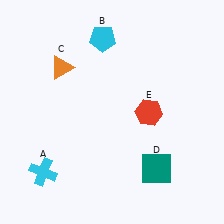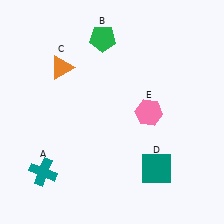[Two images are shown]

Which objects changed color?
A changed from cyan to teal. B changed from cyan to green. E changed from red to pink.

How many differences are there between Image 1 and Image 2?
There are 3 differences between the two images.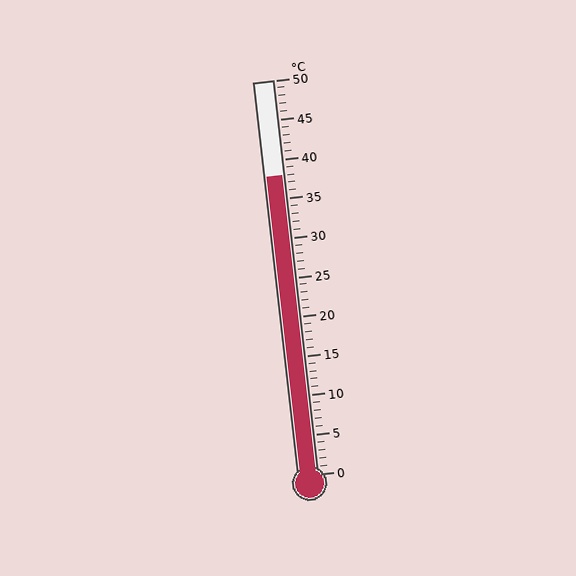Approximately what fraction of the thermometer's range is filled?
The thermometer is filled to approximately 75% of its range.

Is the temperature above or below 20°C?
The temperature is above 20°C.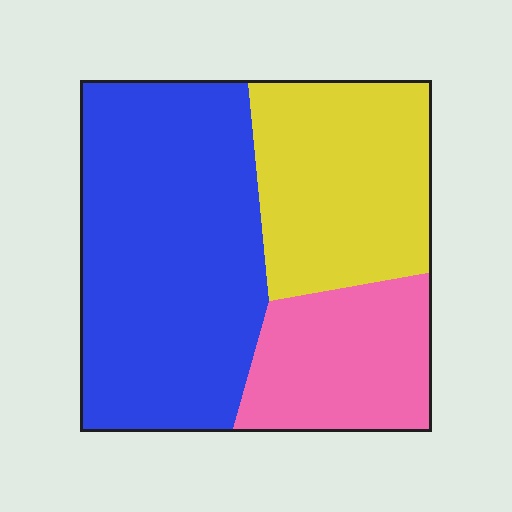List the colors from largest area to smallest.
From largest to smallest: blue, yellow, pink.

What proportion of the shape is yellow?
Yellow covers roughly 30% of the shape.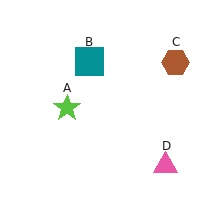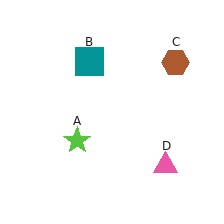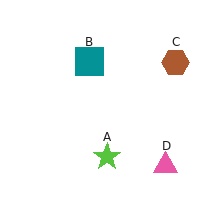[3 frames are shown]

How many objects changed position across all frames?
1 object changed position: lime star (object A).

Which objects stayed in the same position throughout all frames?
Teal square (object B) and brown hexagon (object C) and pink triangle (object D) remained stationary.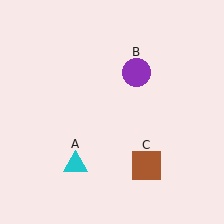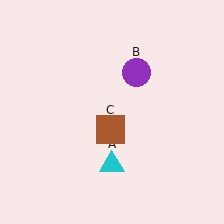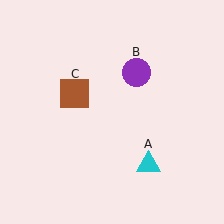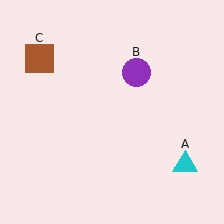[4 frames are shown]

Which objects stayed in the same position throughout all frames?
Purple circle (object B) remained stationary.